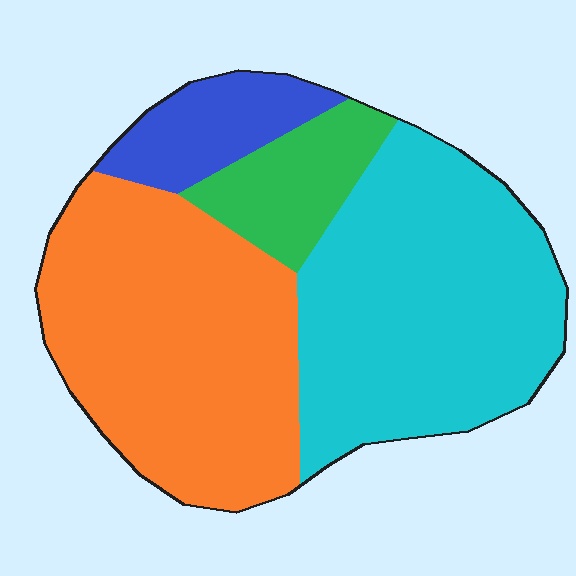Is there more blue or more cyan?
Cyan.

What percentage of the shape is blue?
Blue covers roughly 10% of the shape.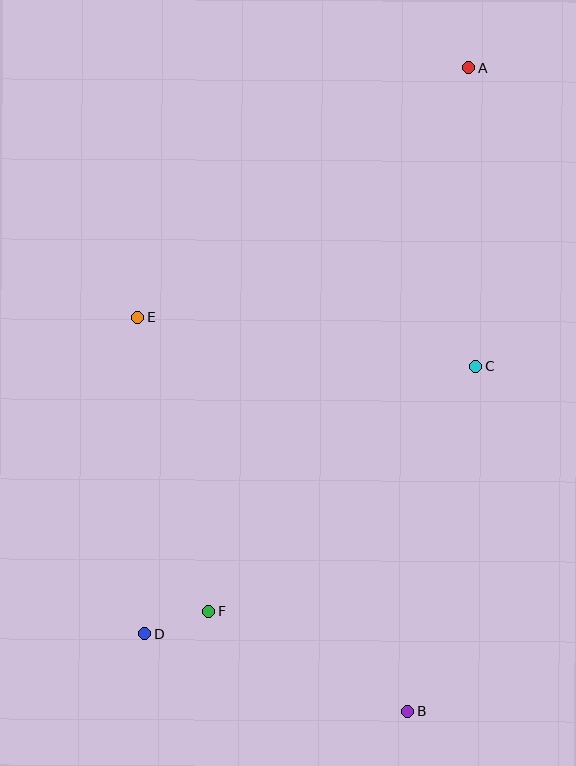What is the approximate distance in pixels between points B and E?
The distance between B and E is approximately 477 pixels.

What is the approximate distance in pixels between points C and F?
The distance between C and F is approximately 362 pixels.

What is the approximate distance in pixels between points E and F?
The distance between E and F is approximately 302 pixels.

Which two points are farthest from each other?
Points A and D are farthest from each other.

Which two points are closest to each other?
Points D and F are closest to each other.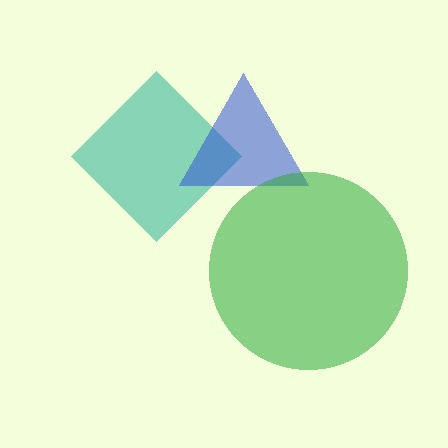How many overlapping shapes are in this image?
There are 3 overlapping shapes in the image.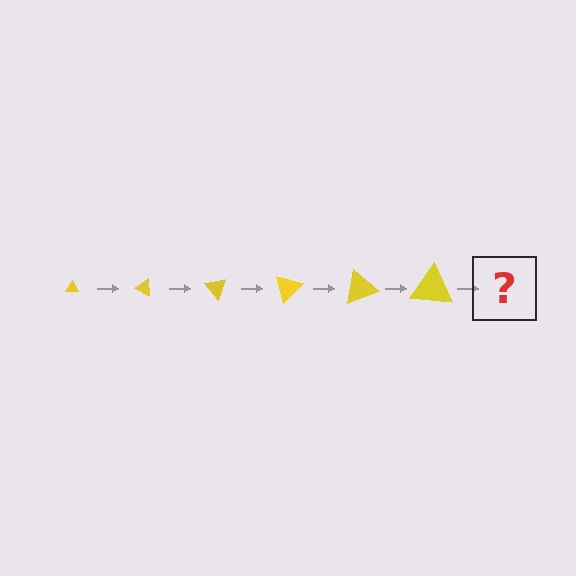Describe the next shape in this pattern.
It should be a triangle, larger than the previous one and rotated 150 degrees from the start.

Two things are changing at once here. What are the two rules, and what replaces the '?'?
The two rules are that the triangle grows larger each step and it rotates 25 degrees each step. The '?' should be a triangle, larger than the previous one and rotated 150 degrees from the start.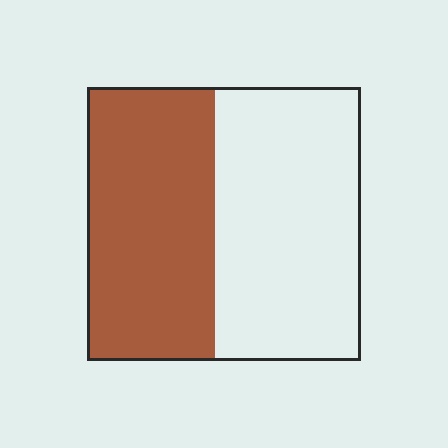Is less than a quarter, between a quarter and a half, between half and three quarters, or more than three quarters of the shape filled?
Between a quarter and a half.